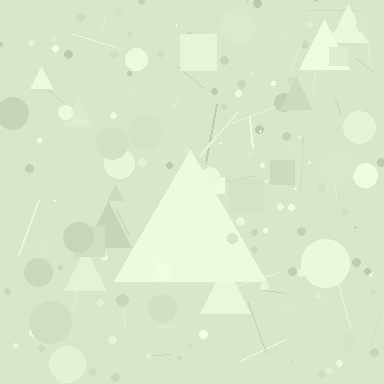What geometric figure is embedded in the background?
A triangle is embedded in the background.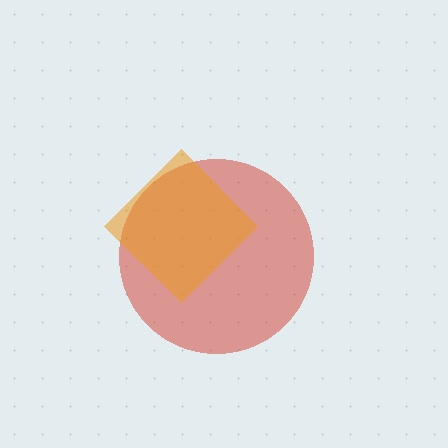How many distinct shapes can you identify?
There are 2 distinct shapes: a red circle, an orange diamond.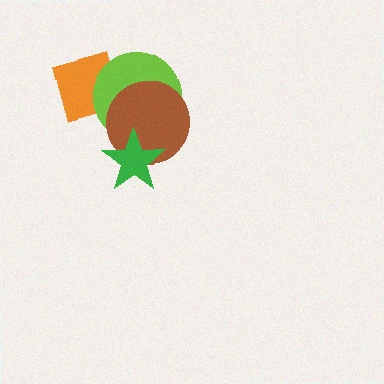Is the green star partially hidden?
No, no other shape covers it.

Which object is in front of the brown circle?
The green star is in front of the brown circle.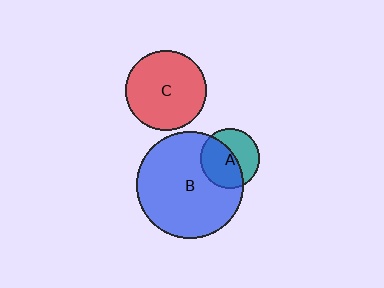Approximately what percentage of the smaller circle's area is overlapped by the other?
Approximately 55%.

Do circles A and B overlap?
Yes.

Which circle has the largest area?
Circle B (blue).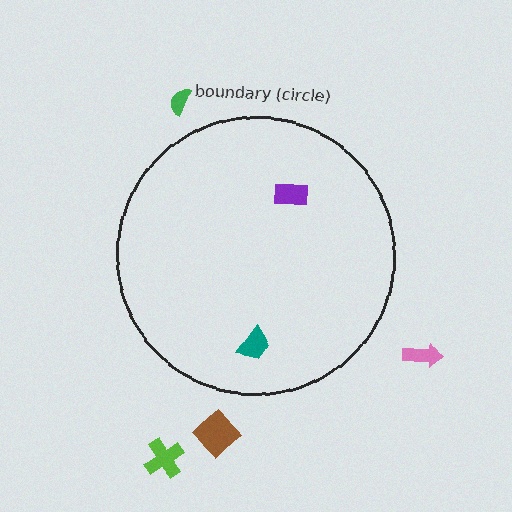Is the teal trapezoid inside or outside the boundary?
Inside.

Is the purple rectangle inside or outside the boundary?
Inside.